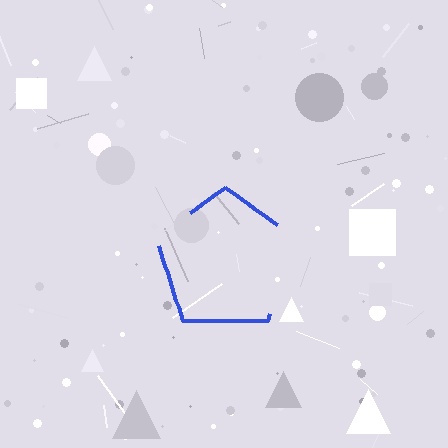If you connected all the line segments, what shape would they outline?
They would outline a pentagon.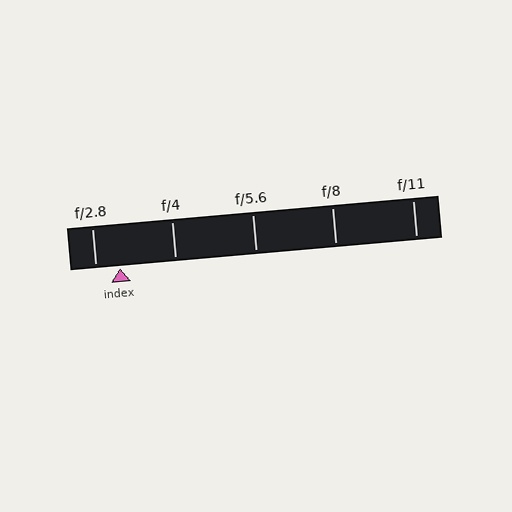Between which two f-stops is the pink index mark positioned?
The index mark is between f/2.8 and f/4.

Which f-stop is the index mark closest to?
The index mark is closest to f/2.8.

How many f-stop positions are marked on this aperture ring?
There are 5 f-stop positions marked.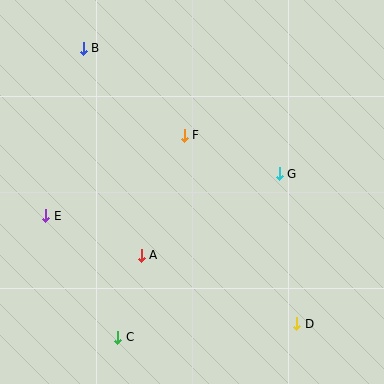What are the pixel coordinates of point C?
Point C is at (118, 337).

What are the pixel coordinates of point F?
Point F is at (184, 135).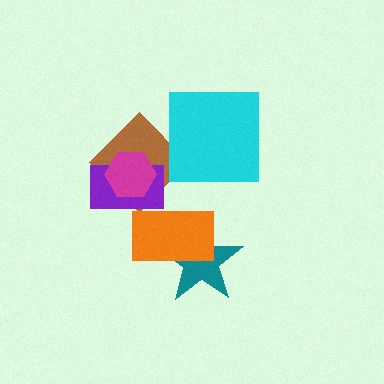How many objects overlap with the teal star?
1 object overlaps with the teal star.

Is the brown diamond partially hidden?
Yes, it is partially covered by another shape.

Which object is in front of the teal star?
The orange rectangle is in front of the teal star.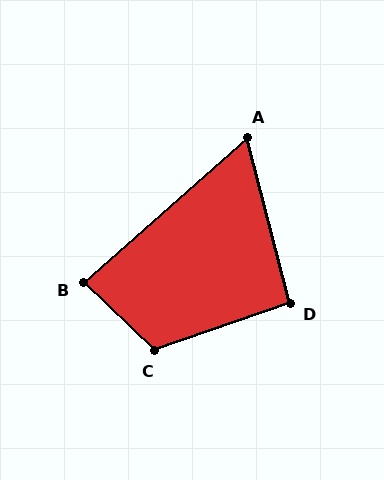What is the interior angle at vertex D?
Approximately 95 degrees (approximately right).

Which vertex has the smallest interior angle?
A, at approximately 63 degrees.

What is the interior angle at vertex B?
Approximately 85 degrees (approximately right).